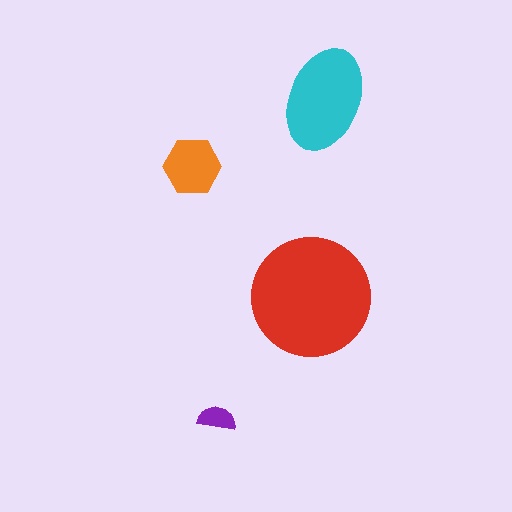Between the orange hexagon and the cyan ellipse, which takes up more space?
The cyan ellipse.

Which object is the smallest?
The purple semicircle.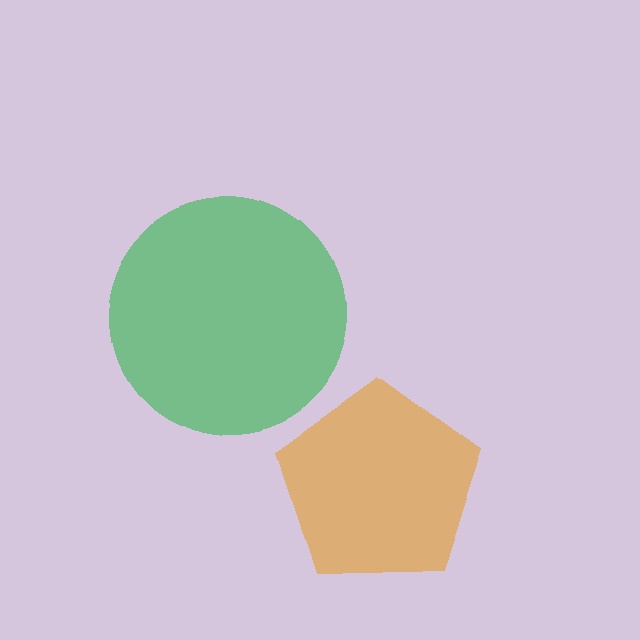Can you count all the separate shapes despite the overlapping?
Yes, there are 2 separate shapes.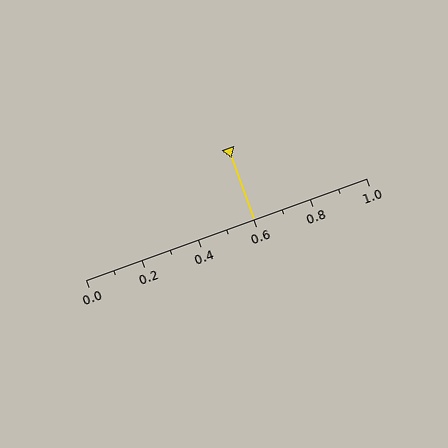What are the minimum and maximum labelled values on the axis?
The axis runs from 0.0 to 1.0.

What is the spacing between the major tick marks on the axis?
The major ticks are spaced 0.2 apart.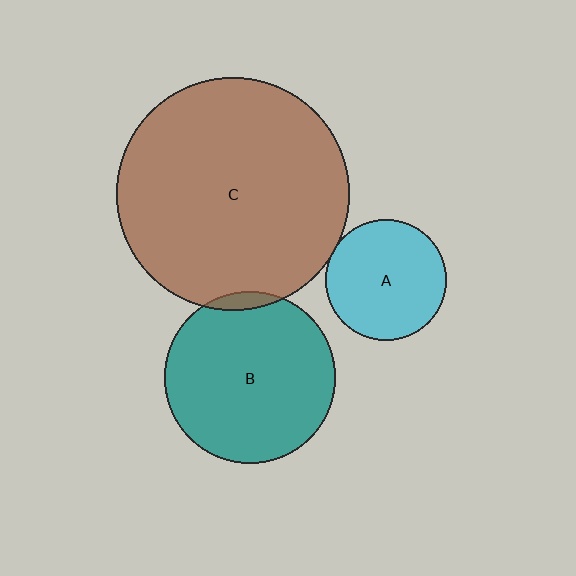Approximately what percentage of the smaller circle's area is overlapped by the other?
Approximately 5%.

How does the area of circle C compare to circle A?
Approximately 3.7 times.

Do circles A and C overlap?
Yes.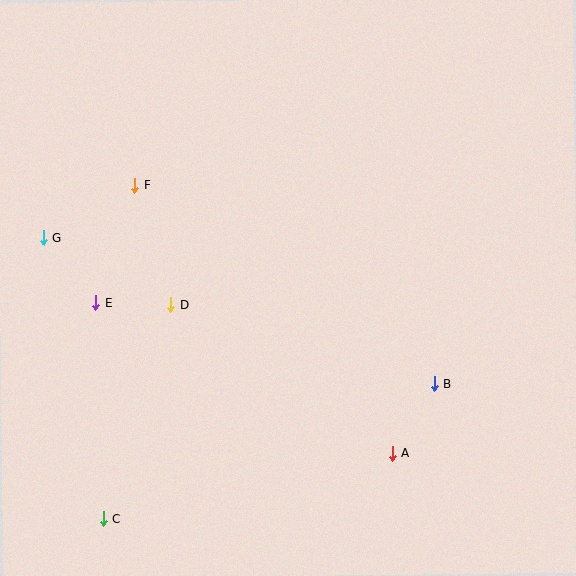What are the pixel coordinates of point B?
Point B is at (434, 384).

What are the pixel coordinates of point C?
Point C is at (103, 519).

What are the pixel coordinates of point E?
Point E is at (96, 303).